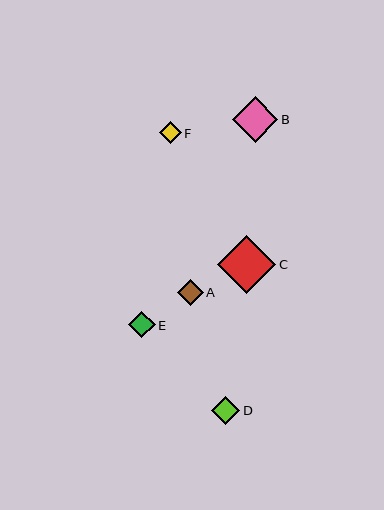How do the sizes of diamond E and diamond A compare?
Diamond E and diamond A are approximately the same size.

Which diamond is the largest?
Diamond C is the largest with a size of approximately 58 pixels.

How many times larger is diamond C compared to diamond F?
Diamond C is approximately 2.7 times the size of diamond F.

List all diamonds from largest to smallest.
From largest to smallest: C, B, D, E, A, F.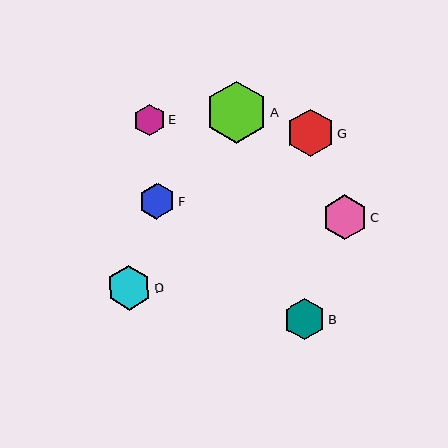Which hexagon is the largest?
Hexagon A is the largest with a size of approximately 62 pixels.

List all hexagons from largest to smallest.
From largest to smallest: A, G, C, D, B, F, E.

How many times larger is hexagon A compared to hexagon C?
Hexagon A is approximately 1.4 times the size of hexagon C.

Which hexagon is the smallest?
Hexagon E is the smallest with a size of approximately 31 pixels.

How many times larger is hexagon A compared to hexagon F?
Hexagon A is approximately 1.7 times the size of hexagon F.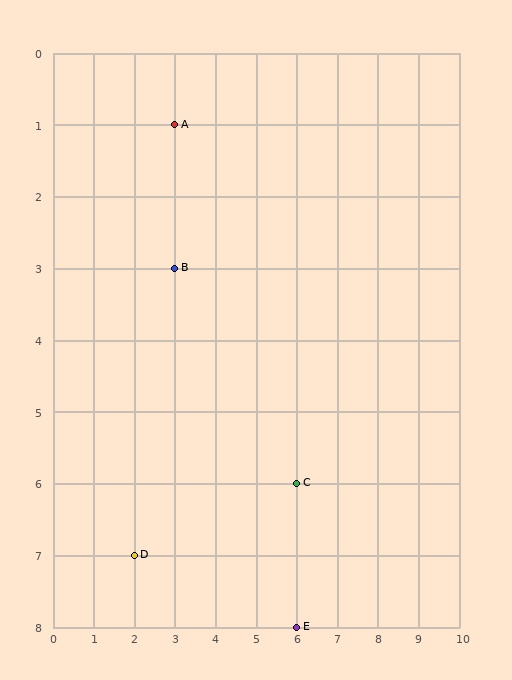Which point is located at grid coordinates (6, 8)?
Point E is at (6, 8).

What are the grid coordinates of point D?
Point D is at grid coordinates (2, 7).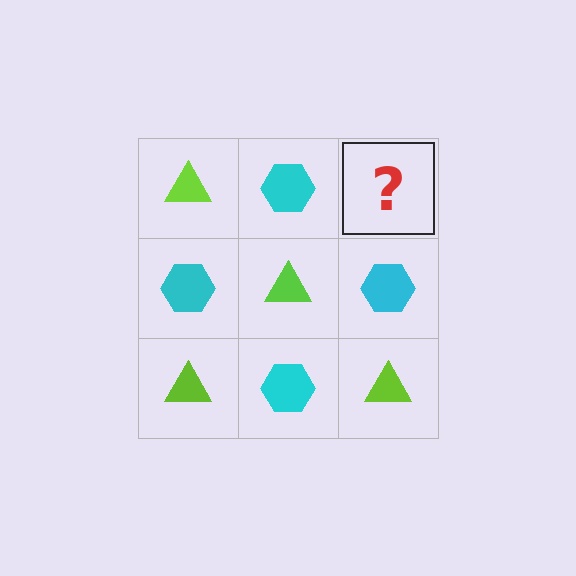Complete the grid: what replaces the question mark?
The question mark should be replaced with a lime triangle.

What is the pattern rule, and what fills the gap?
The rule is that it alternates lime triangle and cyan hexagon in a checkerboard pattern. The gap should be filled with a lime triangle.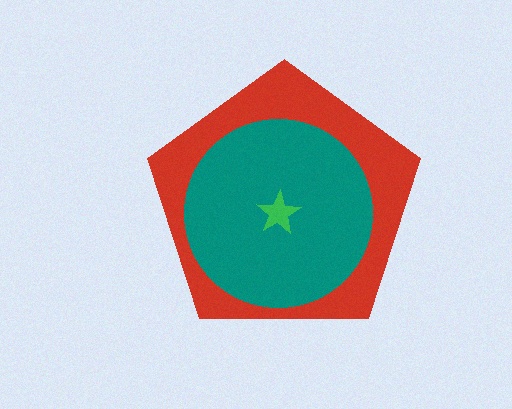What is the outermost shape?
The red pentagon.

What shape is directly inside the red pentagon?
The teal circle.